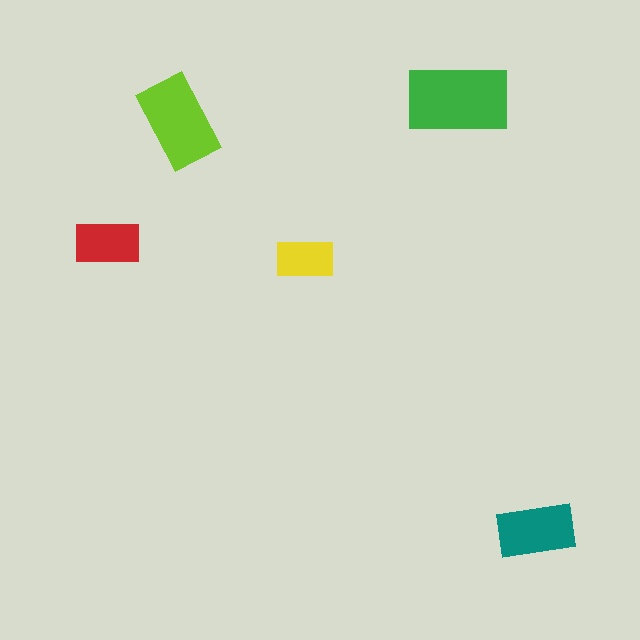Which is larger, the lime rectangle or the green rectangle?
The green one.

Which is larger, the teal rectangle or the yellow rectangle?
The teal one.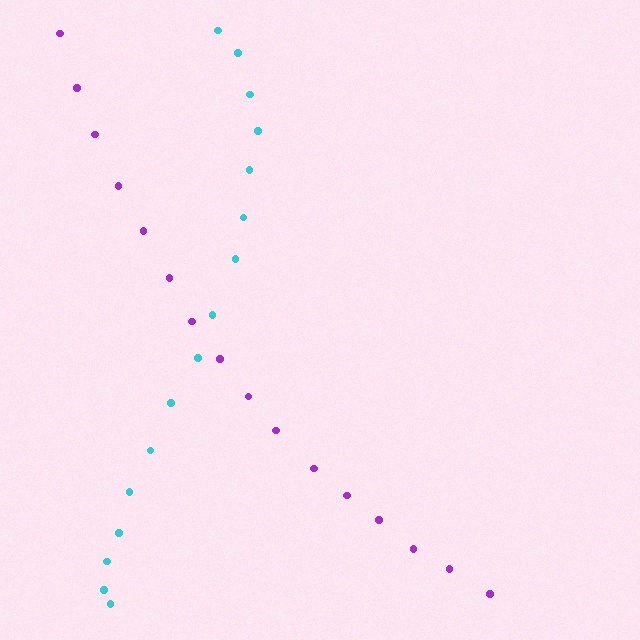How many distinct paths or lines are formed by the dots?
There are 2 distinct paths.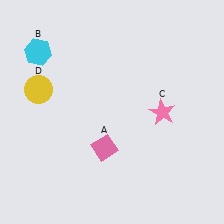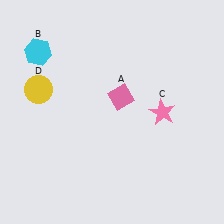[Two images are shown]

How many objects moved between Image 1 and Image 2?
1 object moved between the two images.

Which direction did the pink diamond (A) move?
The pink diamond (A) moved up.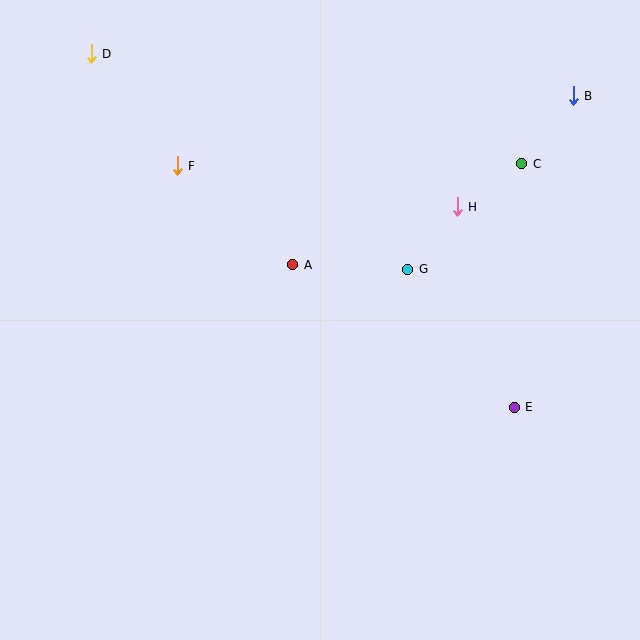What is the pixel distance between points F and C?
The distance between F and C is 344 pixels.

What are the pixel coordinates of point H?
Point H is at (457, 207).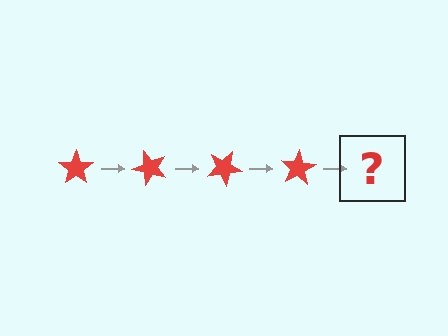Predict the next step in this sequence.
The next step is a red star rotated 200 degrees.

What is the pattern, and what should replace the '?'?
The pattern is that the star rotates 50 degrees each step. The '?' should be a red star rotated 200 degrees.